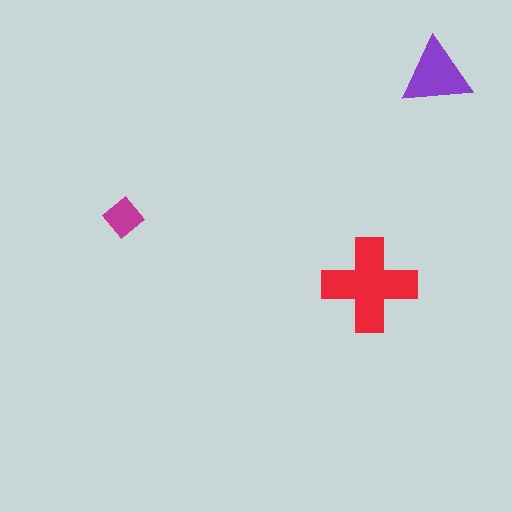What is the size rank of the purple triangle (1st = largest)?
2nd.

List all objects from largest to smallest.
The red cross, the purple triangle, the magenta diamond.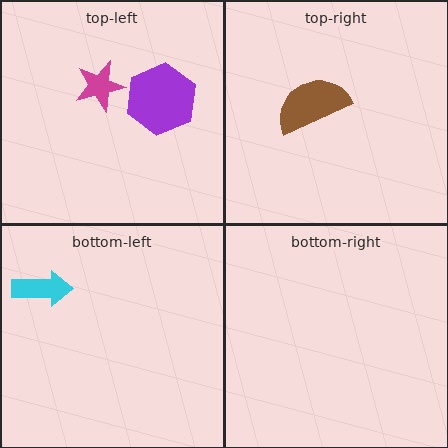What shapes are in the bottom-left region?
The cyan arrow.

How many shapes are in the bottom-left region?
1.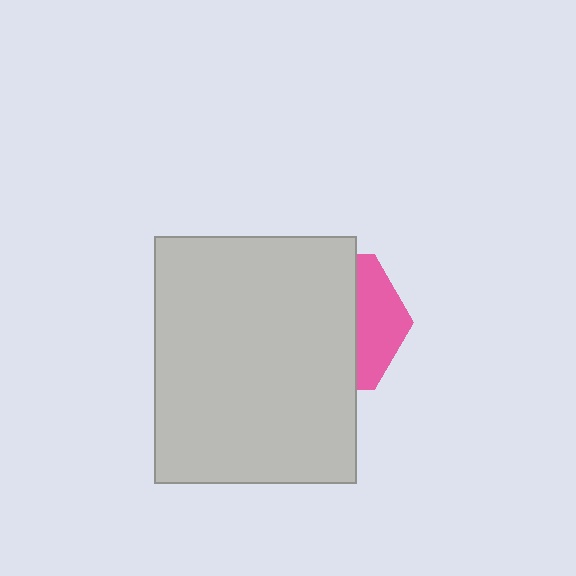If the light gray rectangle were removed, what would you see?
You would see the complete pink hexagon.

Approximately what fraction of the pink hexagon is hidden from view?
Roughly 69% of the pink hexagon is hidden behind the light gray rectangle.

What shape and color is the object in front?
The object in front is a light gray rectangle.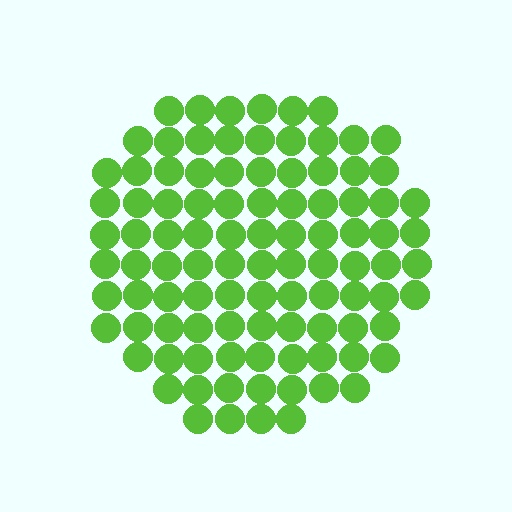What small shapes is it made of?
It is made of small circles.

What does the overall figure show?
The overall figure shows a circle.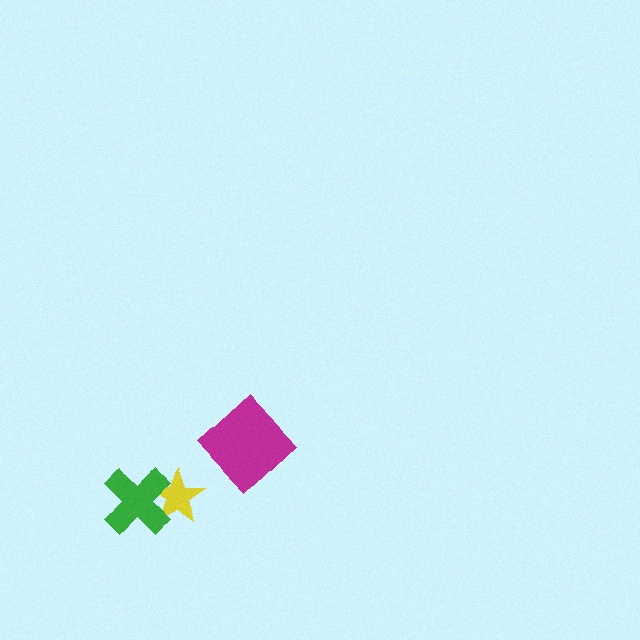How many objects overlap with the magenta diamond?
0 objects overlap with the magenta diamond.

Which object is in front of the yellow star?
The green cross is in front of the yellow star.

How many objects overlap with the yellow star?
1 object overlaps with the yellow star.